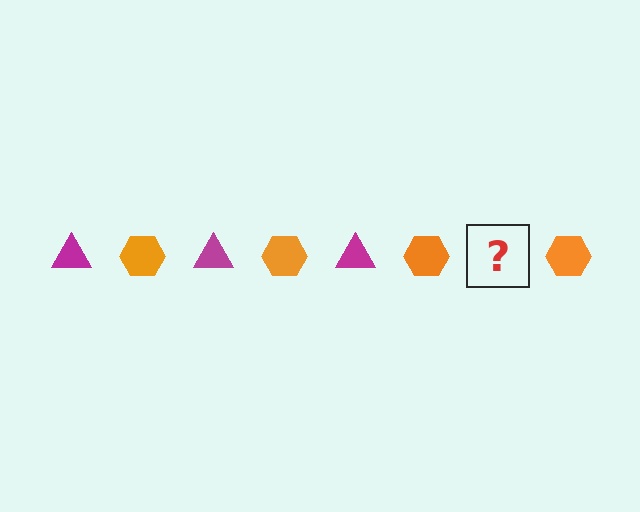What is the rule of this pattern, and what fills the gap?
The rule is that the pattern alternates between magenta triangle and orange hexagon. The gap should be filled with a magenta triangle.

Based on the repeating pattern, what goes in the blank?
The blank should be a magenta triangle.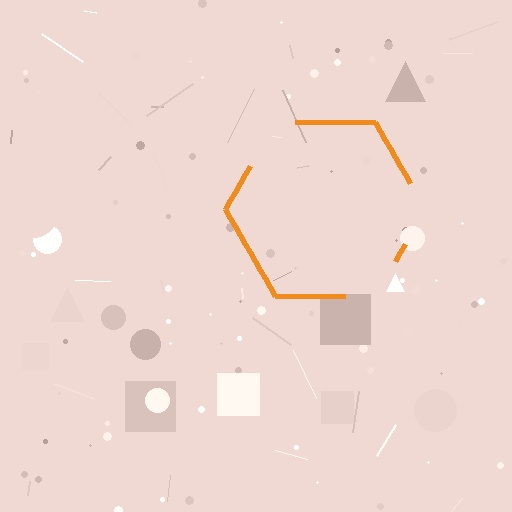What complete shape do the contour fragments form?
The contour fragments form a hexagon.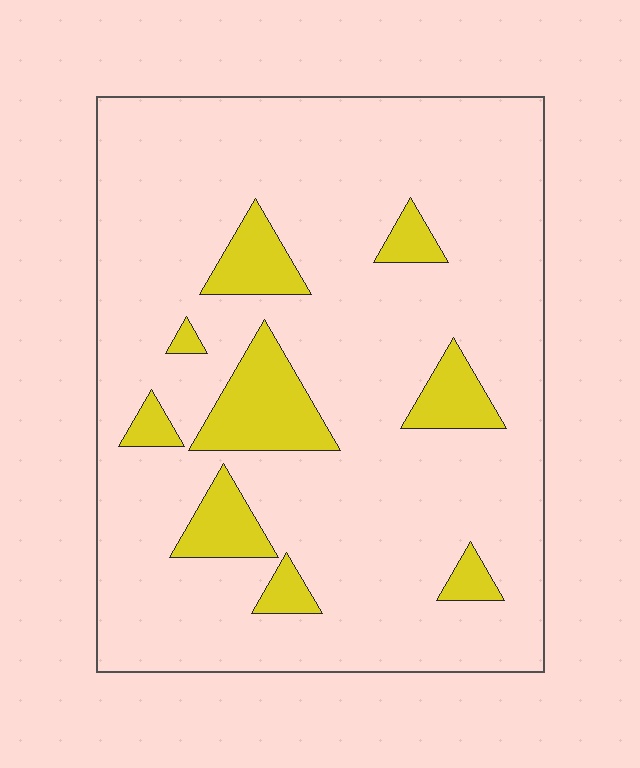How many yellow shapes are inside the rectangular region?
9.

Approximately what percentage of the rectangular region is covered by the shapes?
Approximately 15%.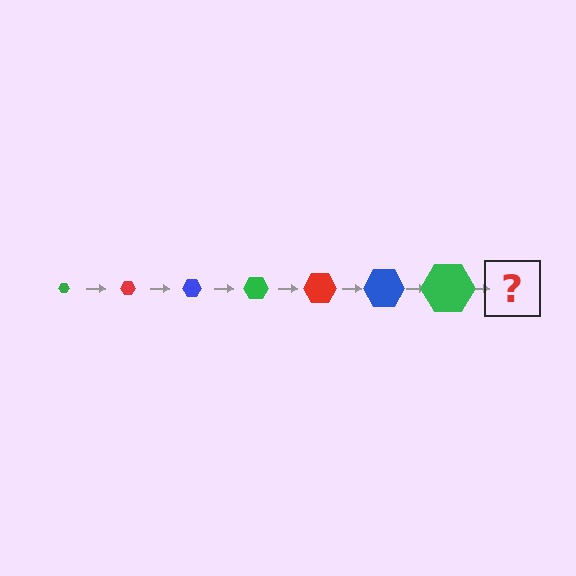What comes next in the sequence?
The next element should be a red hexagon, larger than the previous one.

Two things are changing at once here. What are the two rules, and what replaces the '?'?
The two rules are that the hexagon grows larger each step and the color cycles through green, red, and blue. The '?' should be a red hexagon, larger than the previous one.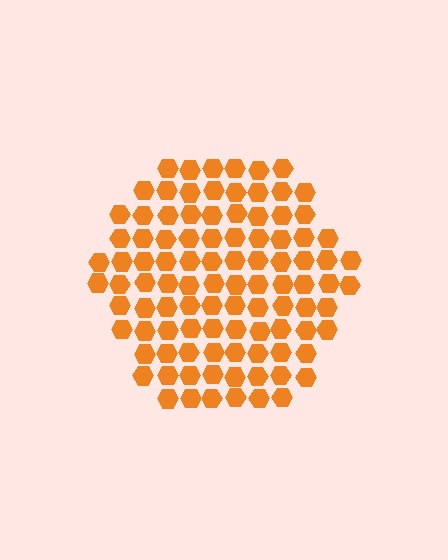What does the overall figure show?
The overall figure shows a hexagon.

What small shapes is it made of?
It is made of small hexagons.